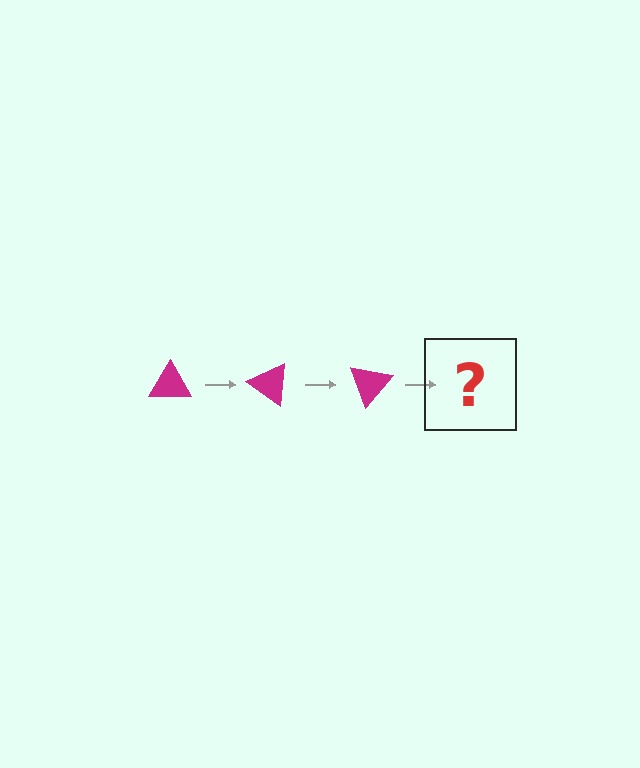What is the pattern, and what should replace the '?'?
The pattern is that the triangle rotates 35 degrees each step. The '?' should be a magenta triangle rotated 105 degrees.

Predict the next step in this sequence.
The next step is a magenta triangle rotated 105 degrees.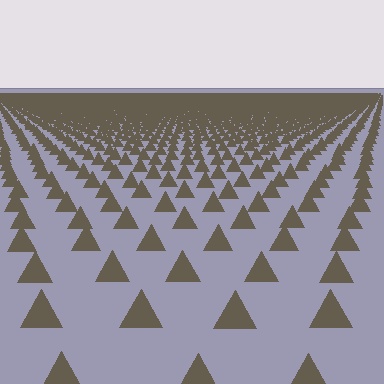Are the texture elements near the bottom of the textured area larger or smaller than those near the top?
Larger. Near the bottom, elements are closer to the viewer and appear at a bigger on-screen size.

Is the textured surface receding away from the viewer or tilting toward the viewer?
The surface is receding away from the viewer. Texture elements get smaller and denser toward the top.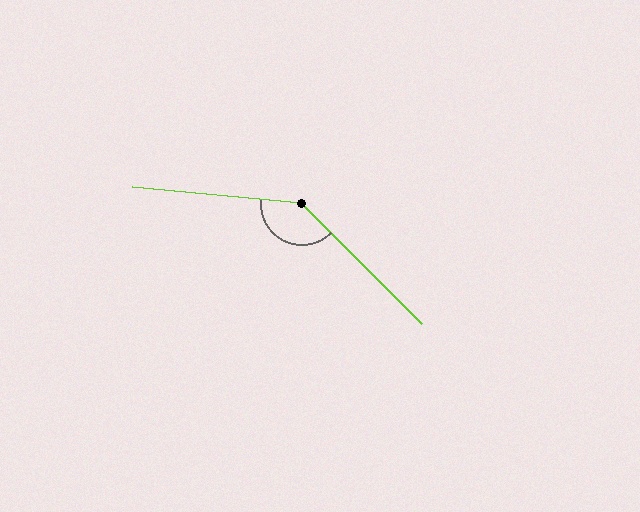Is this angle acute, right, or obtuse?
It is obtuse.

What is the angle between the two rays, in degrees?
Approximately 140 degrees.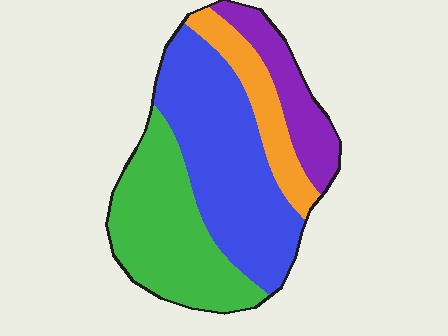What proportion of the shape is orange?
Orange takes up about one eighth (1/8) of the shape.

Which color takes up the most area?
Blue, at roughly 40%.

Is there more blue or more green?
Blue.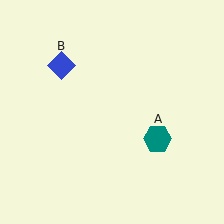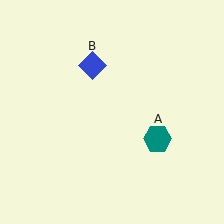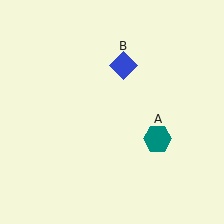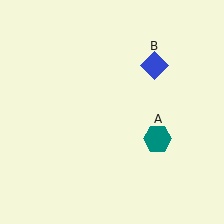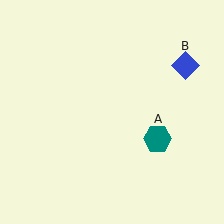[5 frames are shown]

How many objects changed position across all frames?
1 object changed position: blue diamond (object B).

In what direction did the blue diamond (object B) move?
The blue diamond (object B) moved right.